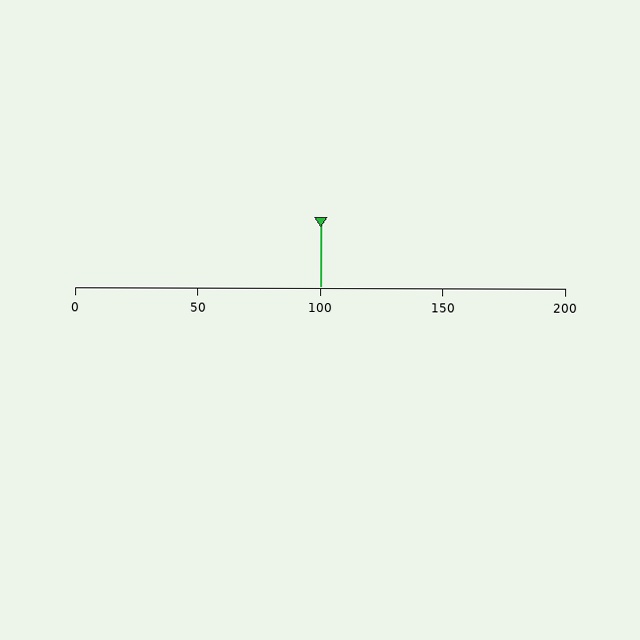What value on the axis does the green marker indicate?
The marker indicates approximately 100.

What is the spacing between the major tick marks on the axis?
The major ticks are spaced 50 apart.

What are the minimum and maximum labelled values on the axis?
The axis runs from 0 to 200.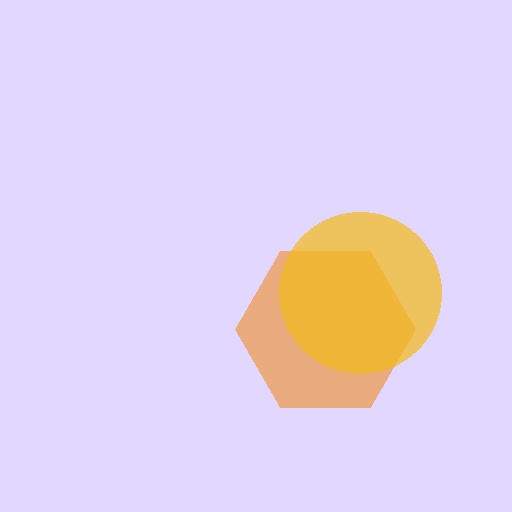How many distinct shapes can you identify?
There are 2 distinct shapes: an orange hexagon, a yellow circle.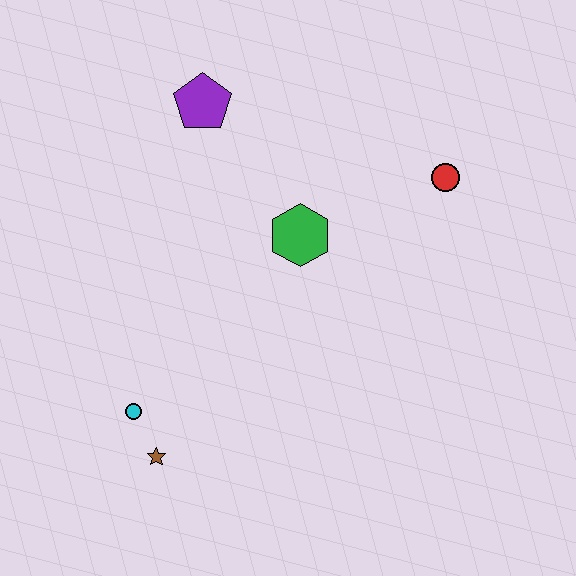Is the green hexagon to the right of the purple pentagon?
Yes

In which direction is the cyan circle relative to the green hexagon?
The cyan circle is below the green hexagon.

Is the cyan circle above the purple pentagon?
No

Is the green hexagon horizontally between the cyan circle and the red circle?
Yes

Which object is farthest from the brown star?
The red circle is farthest from the brown star.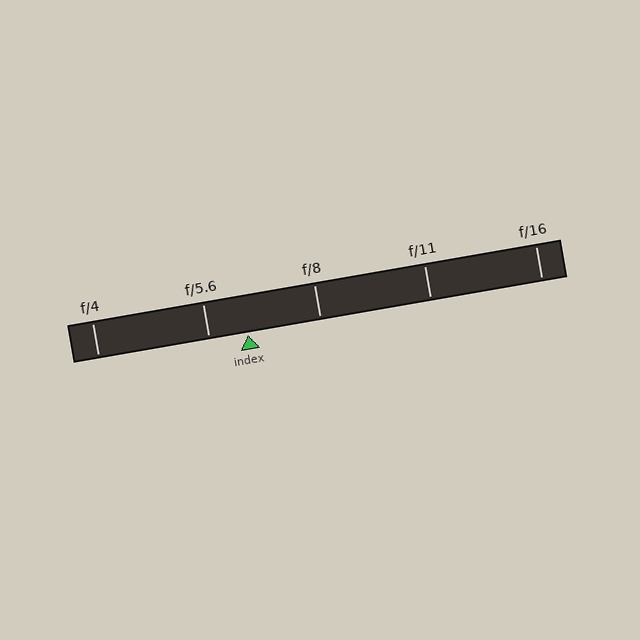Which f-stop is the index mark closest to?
The index mark is closest to f/5.6.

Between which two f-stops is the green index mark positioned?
The index mark is between f/5.6 and f/8.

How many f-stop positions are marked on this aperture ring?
There are 5 f-stop positions marked.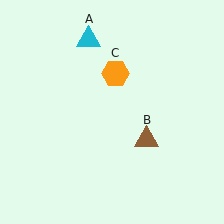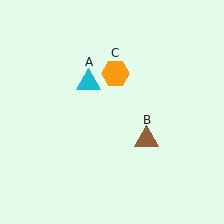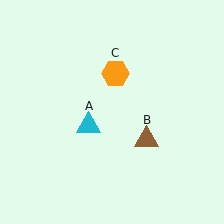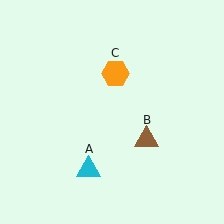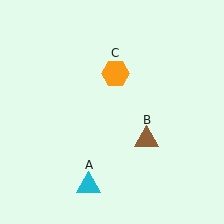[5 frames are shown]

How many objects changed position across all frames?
1 object changed position: cyan triangle (object A).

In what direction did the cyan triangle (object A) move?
The cyan triangle (object A) moved down.